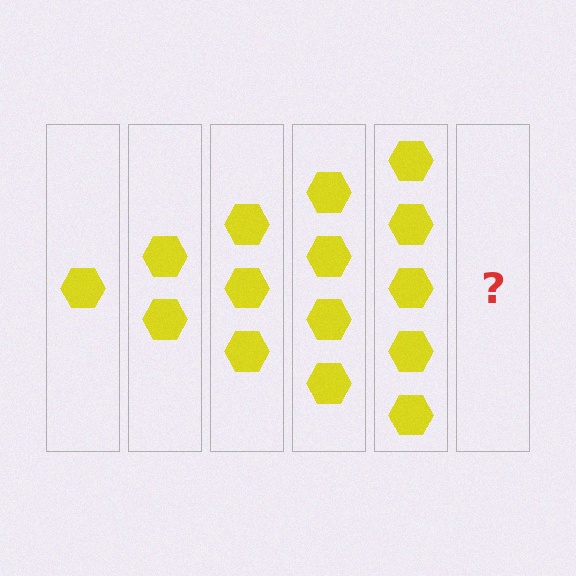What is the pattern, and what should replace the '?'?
The pattern is that each step adds one more hexagon. The '?' should be 6 hexagons.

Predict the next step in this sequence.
The next step is 6 hexagons.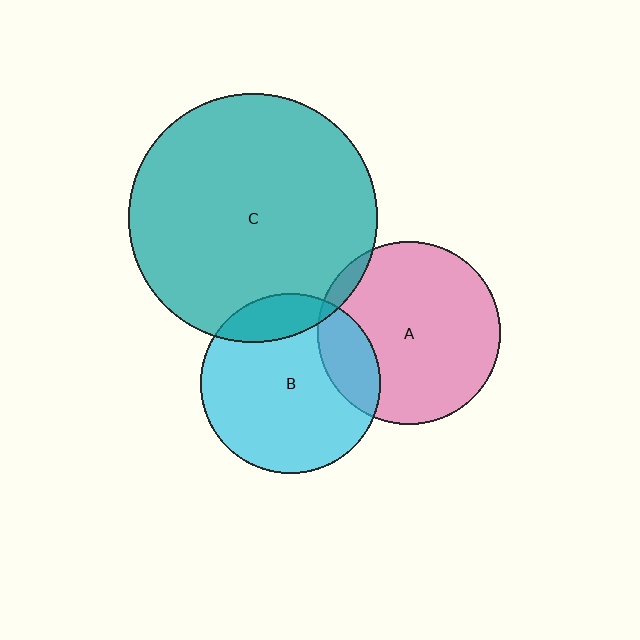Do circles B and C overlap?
Yes.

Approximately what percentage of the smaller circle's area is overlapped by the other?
Approximately 15%.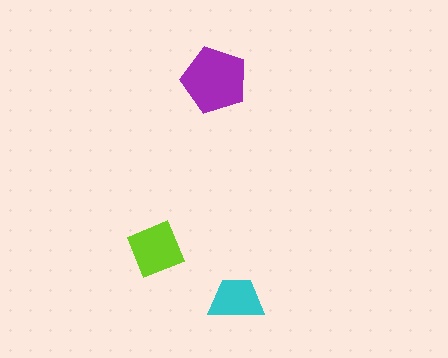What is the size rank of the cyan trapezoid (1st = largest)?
3rd.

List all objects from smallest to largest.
The cyan trapezoid, the lime square, the purple pentagon.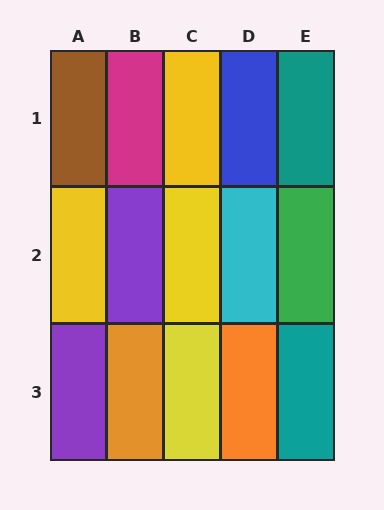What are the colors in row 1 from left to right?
Brown, magenta, yellow, blue, teal.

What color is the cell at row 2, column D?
Cyan.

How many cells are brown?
1 cell is brown.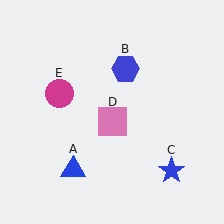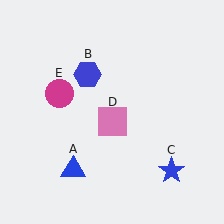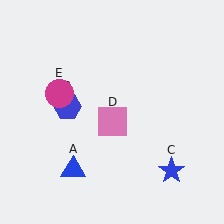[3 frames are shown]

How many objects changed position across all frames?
1 object changed position: blue hexagon (object B).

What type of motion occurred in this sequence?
The blue hexagon (object B) rotated counterclockwise around the center of the scene.